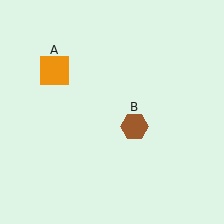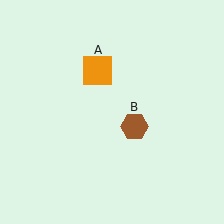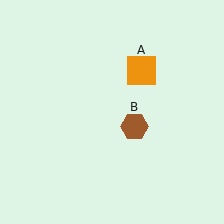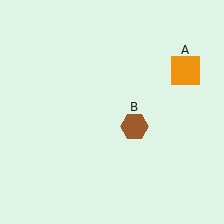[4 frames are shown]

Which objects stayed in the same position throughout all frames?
Brown hexagon (object B) remained stationary.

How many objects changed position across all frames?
1 object changed position: orange square (object A).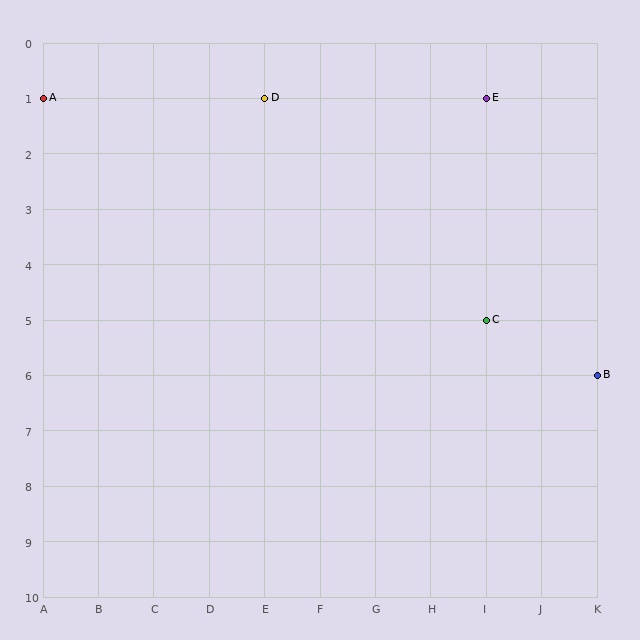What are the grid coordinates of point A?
Point A is at grid coordinates (A, 1).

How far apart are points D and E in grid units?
Points D and E are 4 columns apart.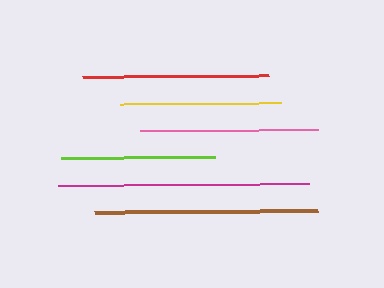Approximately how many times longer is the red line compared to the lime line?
The red line is approximately 1.2 times the length of the lime line.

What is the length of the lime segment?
The lime segment is approximately 154 pixels long.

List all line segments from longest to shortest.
From longest to shortest: magenta, brown, red, pink, yellow, lime.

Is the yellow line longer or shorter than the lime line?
The yellow line is longer than the lime line.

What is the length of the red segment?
The red segment is approximately 186 pixels long.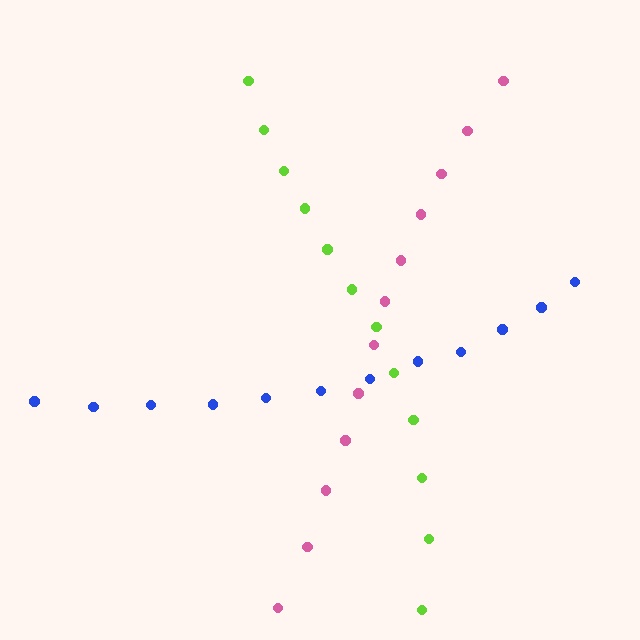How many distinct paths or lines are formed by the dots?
There are 3 distinct paths.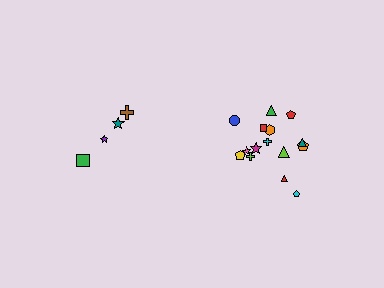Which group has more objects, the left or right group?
The right group.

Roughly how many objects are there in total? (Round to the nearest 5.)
Roughly 20 objects in total.